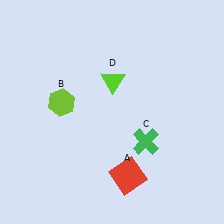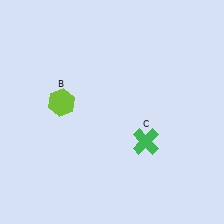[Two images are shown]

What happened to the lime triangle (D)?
The lime triangle (D) was removed in Image 2. It was in the top-right area of Image 1.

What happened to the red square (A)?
The red square (A) was removed in Image 2. It was in the bottom-right area of Image 1.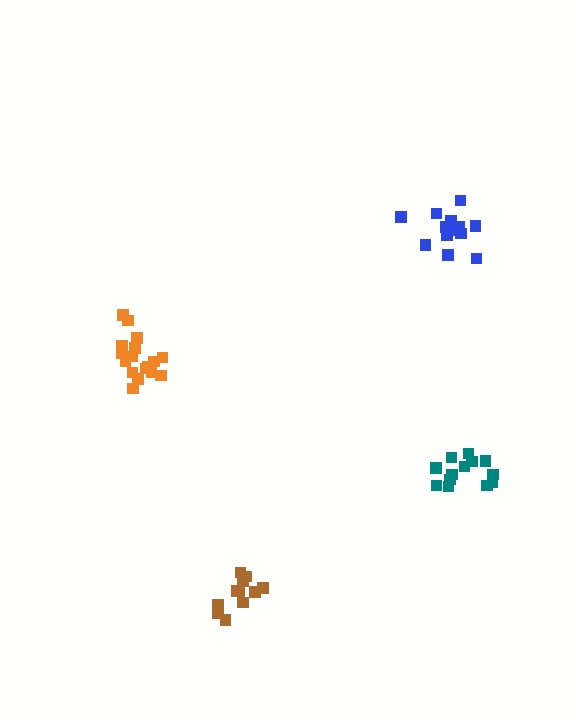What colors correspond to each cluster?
The clusters are colored: orange, teal, brown, blue.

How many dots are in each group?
Group 1: 17 dots, Group 2: 13 dots, Group 3: 12 dots, Group 4: 13 dots (55 total).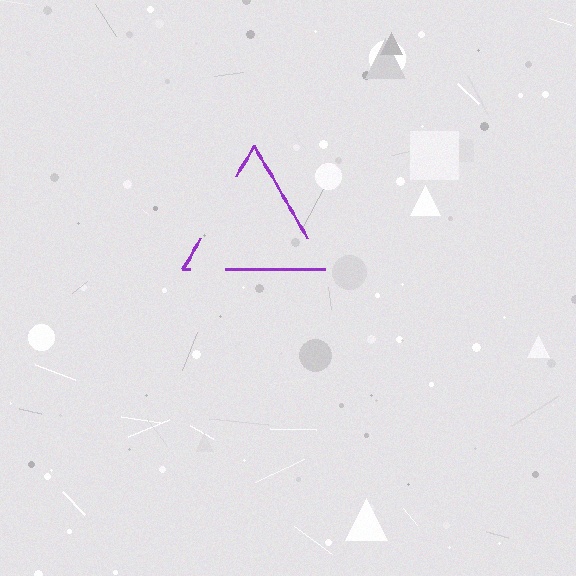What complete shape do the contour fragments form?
The contour fragments form a triangle.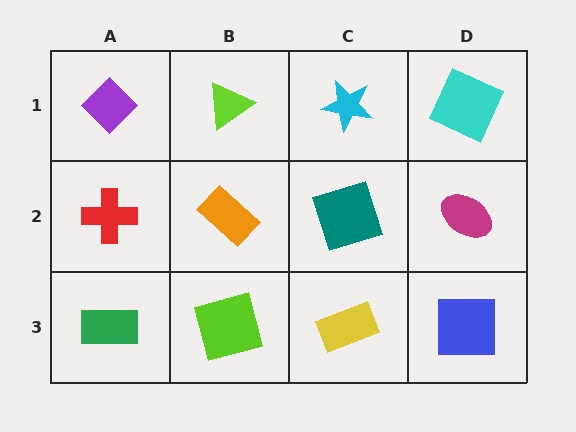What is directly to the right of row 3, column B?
A yellow rectangle.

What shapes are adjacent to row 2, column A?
A purple diamond (row 1, column A), a green rectangle (row 3, column A), an orange rectangle (row 2, column B).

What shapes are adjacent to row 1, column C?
A teal square (row 2, column C), a lime triangle (row 1, column B), a cyan square (row 1, column D).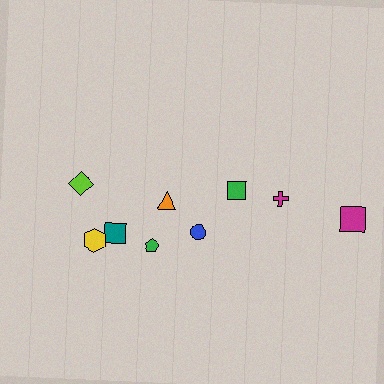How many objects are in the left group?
There are 6 objects.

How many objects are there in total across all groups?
There are 9 objects.